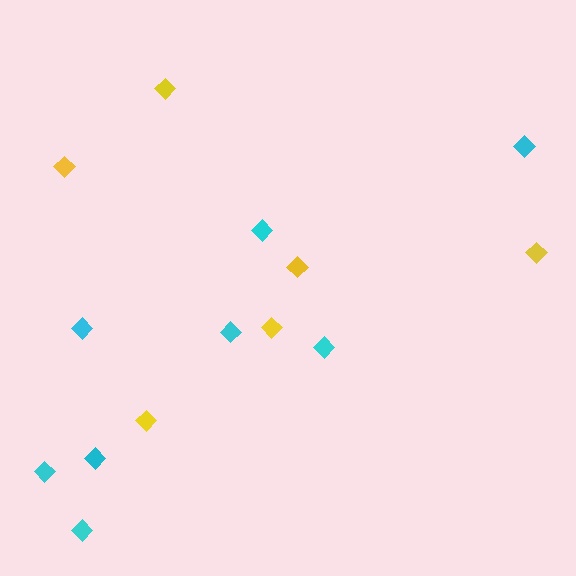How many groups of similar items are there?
There are 2 groups: one group of cyan diamonds (8) and one group of yellow diamonds (6).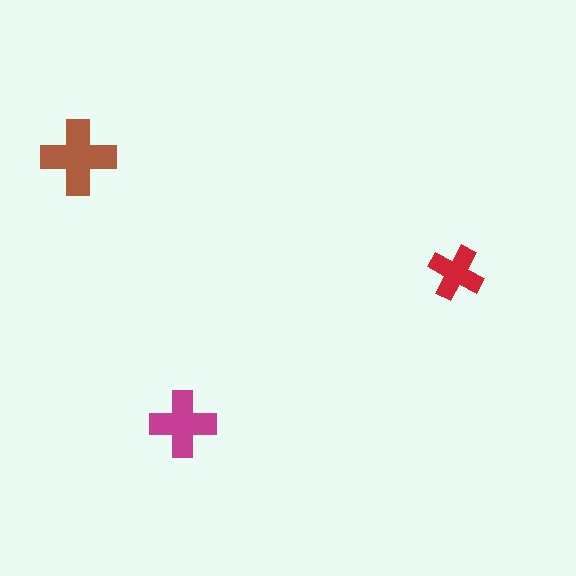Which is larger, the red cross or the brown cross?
The brown one.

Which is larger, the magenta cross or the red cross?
The magenta one.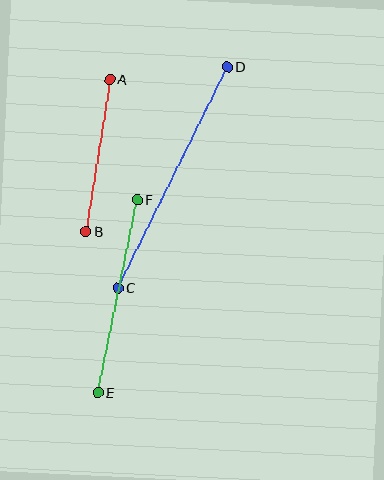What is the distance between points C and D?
The distance is approximately 247 pixels.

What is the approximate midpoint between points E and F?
The midpoint is at approximately (118, 296) pixels.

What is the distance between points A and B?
The distance is approximately 154 pixels.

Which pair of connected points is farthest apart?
Points C and D are farthest apart.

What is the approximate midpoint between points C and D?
The midpoint is at approximately (173, 177) pixels.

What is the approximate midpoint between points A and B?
The midpoint is at approximately (98, 155) pixels.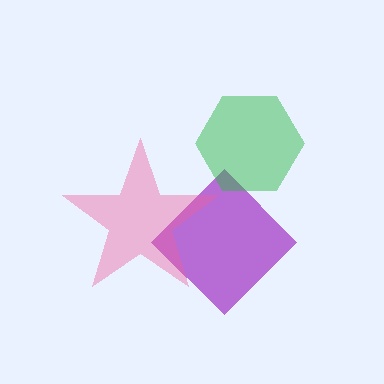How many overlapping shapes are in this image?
There are 3 overlapping shapes in the image.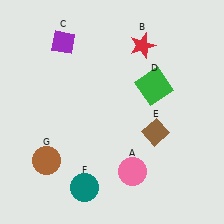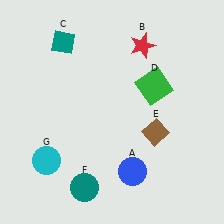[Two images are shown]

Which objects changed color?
A changed from pink to blue. C changed from purple to teal. G changed from brown to cyan.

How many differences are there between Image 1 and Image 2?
There are 3 differences between the two images.